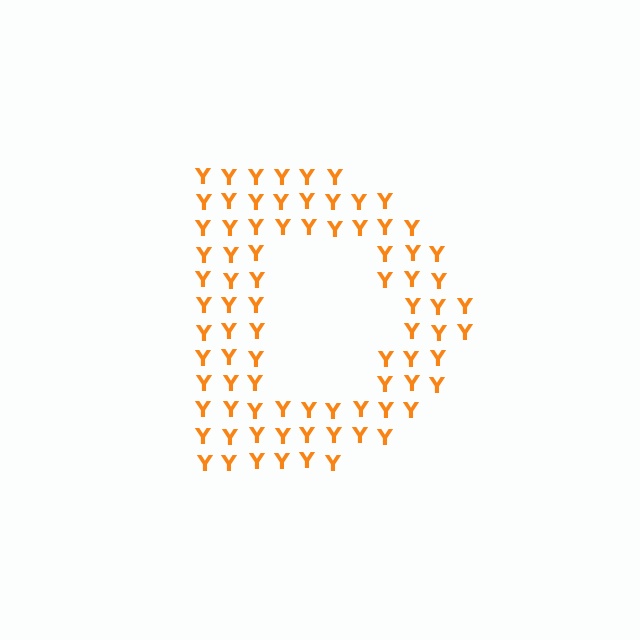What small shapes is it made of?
It is made of small letter Y's.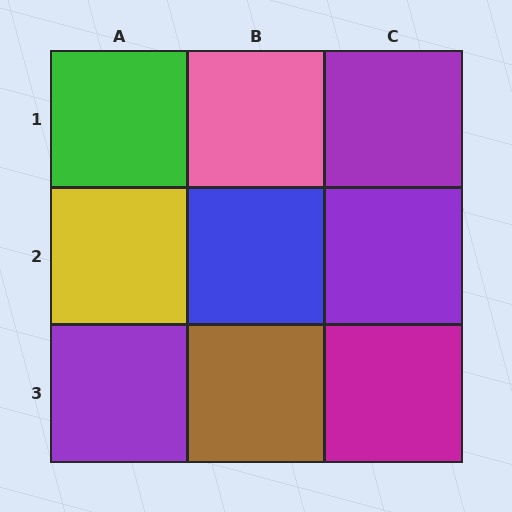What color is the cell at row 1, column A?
Green.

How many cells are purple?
3 cells are purple.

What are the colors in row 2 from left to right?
Yellow, blue, purple.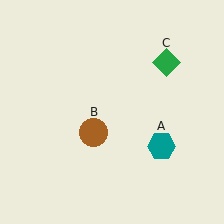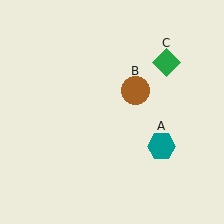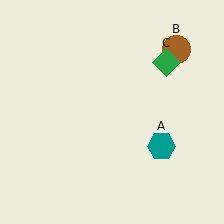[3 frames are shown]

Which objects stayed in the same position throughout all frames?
Teal hexagon (object A) and green diamond (object C) remained stationary.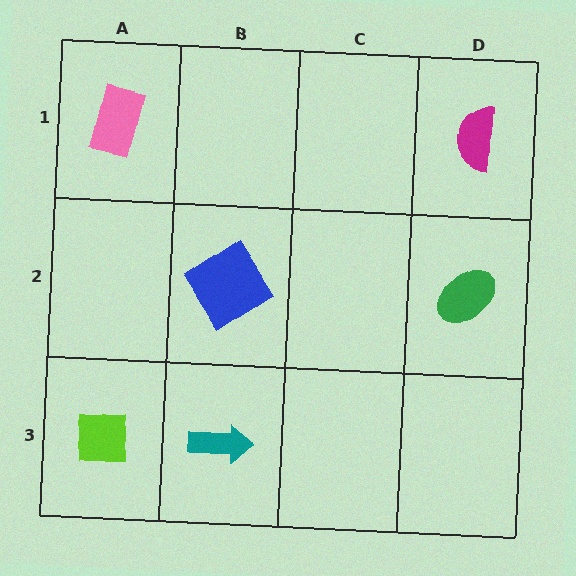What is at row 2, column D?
A green ellipse.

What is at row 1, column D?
A magenta semicircle.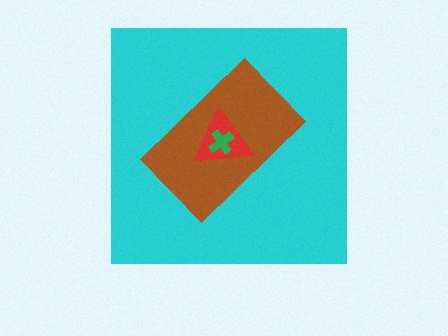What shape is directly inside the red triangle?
The green cross.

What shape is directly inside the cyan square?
The brown rectangle.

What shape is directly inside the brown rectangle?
The red triangle.